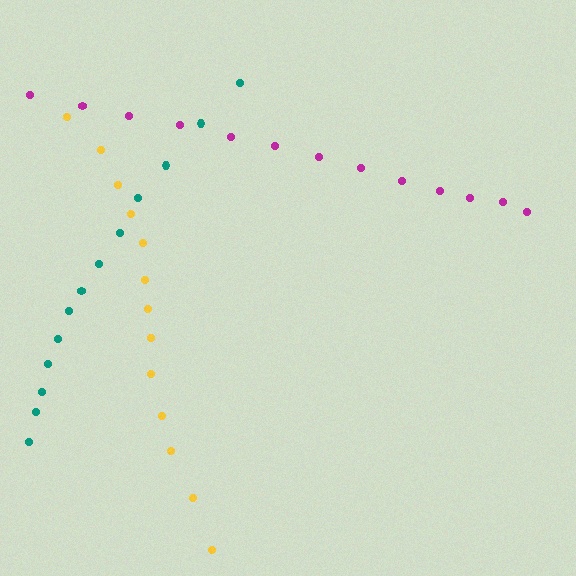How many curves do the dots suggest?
There are 3 distinct paths.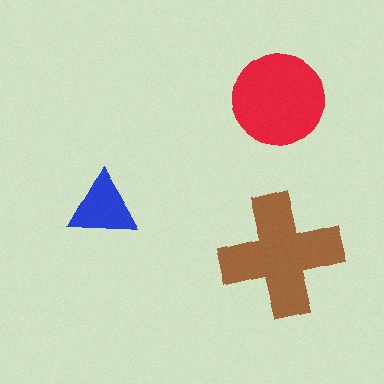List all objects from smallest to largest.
The blue triangle, the red circle, the brown cross.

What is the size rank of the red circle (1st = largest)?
2nd.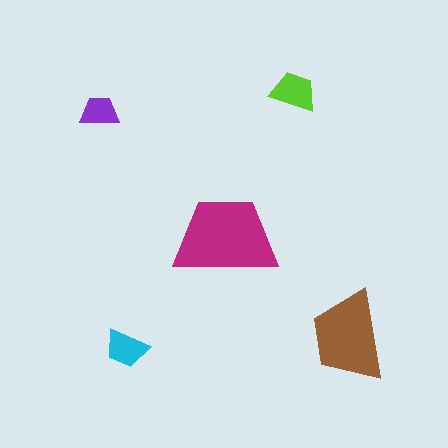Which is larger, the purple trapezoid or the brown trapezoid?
The brown one.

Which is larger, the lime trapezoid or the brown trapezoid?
The brown one.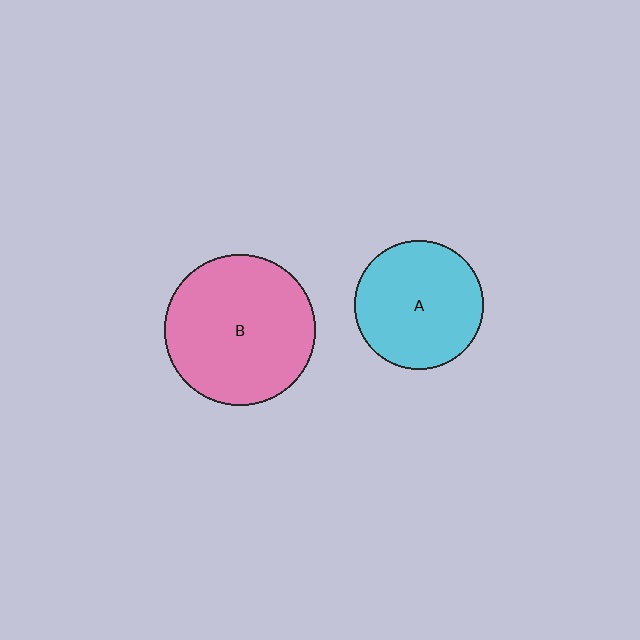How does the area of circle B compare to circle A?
Approximately 1.4 times.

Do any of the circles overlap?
No, none of the circles overlap.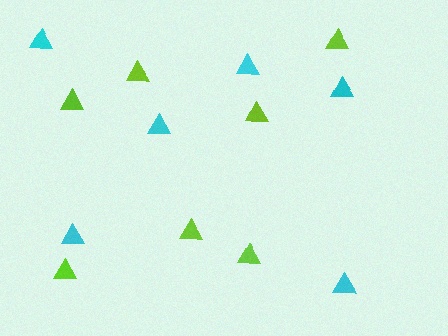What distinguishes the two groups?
There are 2 groups: one group of lime triangles (7) and one group of cyan triangles (6).